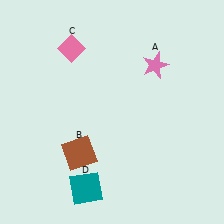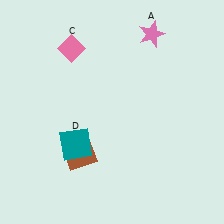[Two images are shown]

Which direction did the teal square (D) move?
The teal square (D) moved up.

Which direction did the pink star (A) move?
The pink star (A) moved up.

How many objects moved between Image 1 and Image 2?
2 objects moved between the two images.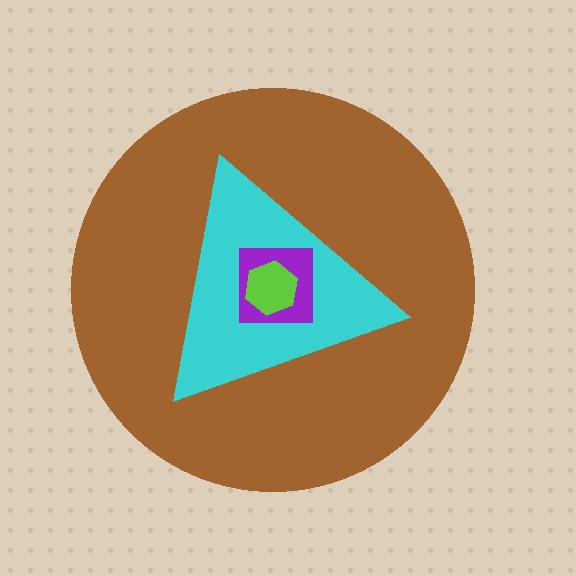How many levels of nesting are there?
4.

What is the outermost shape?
The brown circle.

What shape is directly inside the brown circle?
The cyan triangle.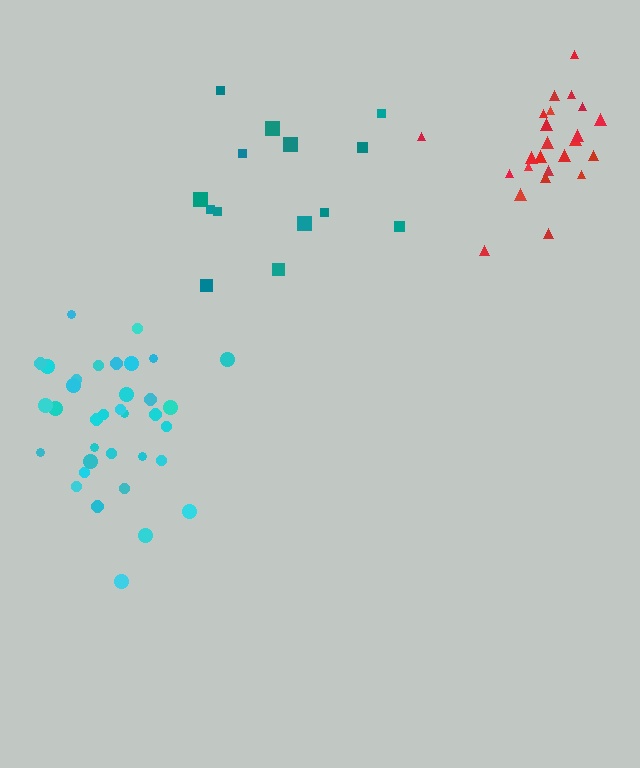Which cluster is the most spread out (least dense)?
Teal.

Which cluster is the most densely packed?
Red.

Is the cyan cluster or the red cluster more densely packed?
Red.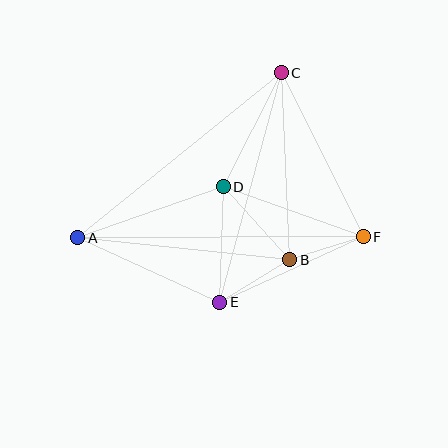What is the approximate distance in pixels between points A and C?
The distance between A and C is approximately 262 pixels.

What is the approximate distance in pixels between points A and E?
The distance between A and E is approximately 156 pixels.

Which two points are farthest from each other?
Points A and F are farthest from each other.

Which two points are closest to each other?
Points B and F are closest to each other.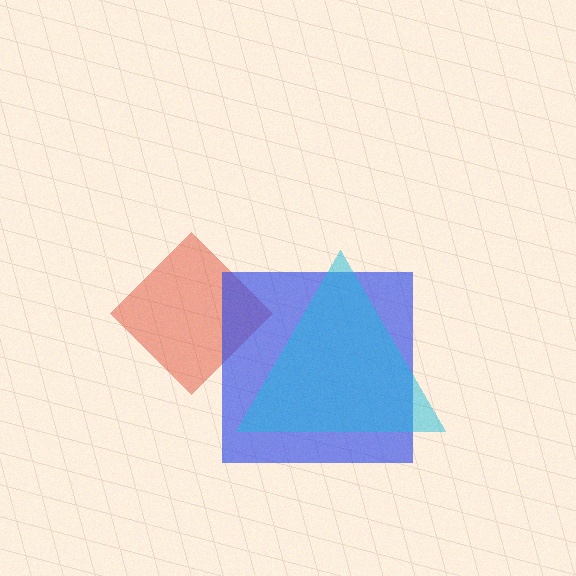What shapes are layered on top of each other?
The layered shapes are: a red diamond, a blue square, a cyan triangle.